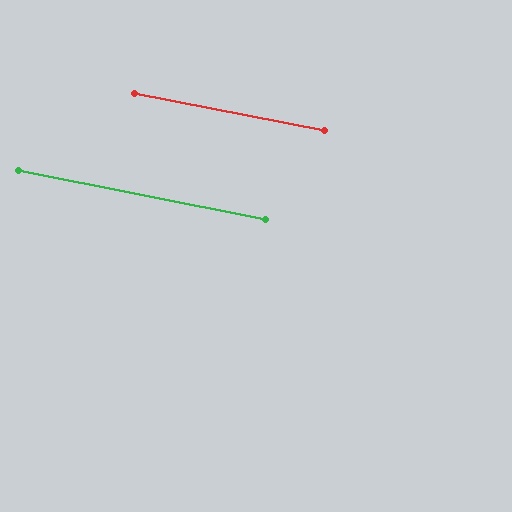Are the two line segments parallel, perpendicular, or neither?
Parallel — their directions differ by only 0.2°.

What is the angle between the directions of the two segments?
Approximately 0 degrees.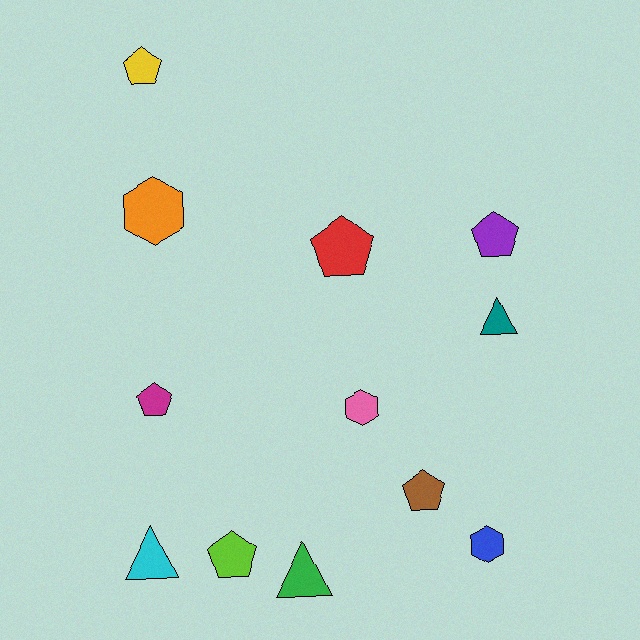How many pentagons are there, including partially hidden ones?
There are 6 pentagons.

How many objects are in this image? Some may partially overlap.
There are 12 objects.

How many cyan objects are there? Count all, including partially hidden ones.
There is 1 cyan object.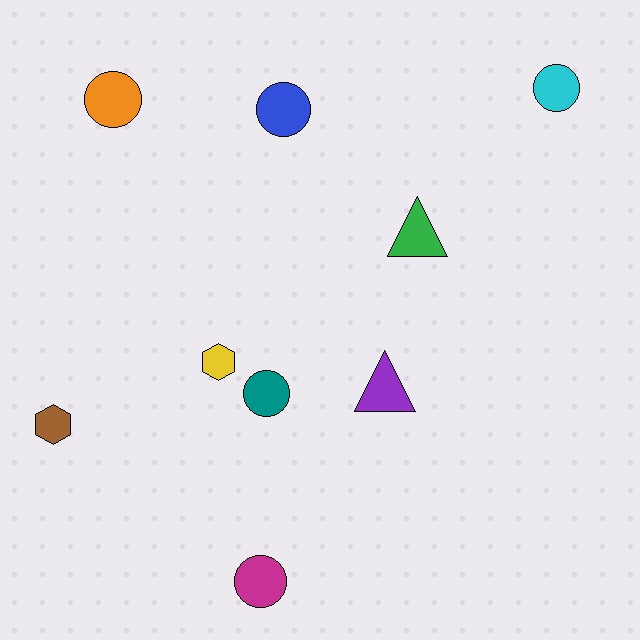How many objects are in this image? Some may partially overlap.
There are 9 objects.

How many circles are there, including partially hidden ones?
There are 5 circles.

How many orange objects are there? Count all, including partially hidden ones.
There is 1 orange object.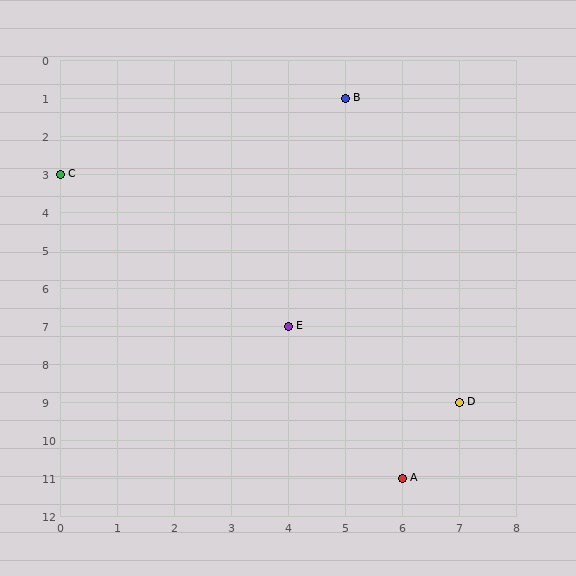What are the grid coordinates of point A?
Point A is at grid coordinates (6, 11).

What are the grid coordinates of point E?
Point E is at grid coordinates (4, 7).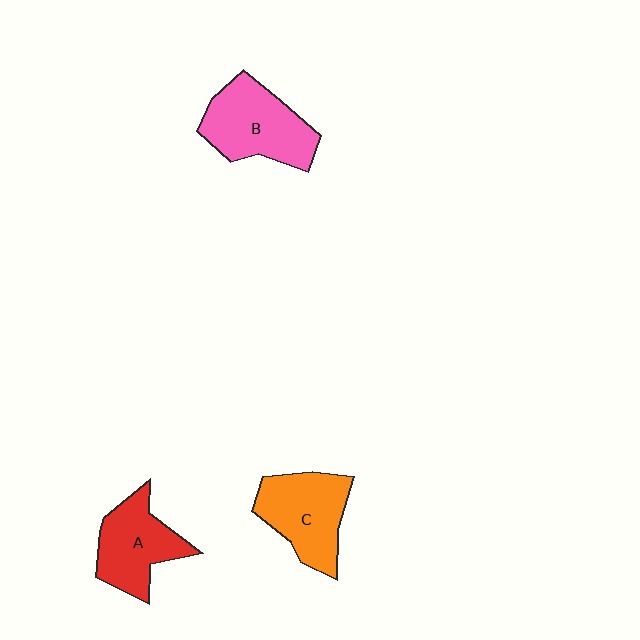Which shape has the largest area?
Shape B (pink).